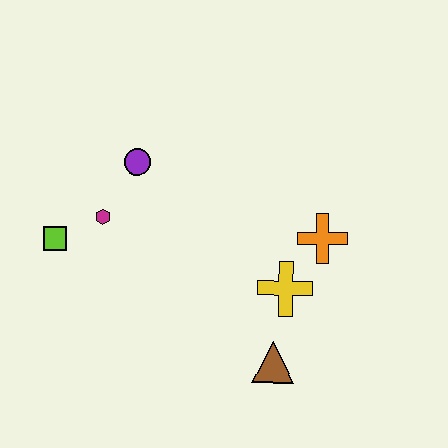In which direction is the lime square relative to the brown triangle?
The lime square is to the left of the brown triangle.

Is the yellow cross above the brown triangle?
Yes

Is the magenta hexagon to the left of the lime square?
No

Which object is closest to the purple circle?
The magenta hexagon is closest to the purple circle.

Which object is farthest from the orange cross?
The lime square is farthest from the orange cross.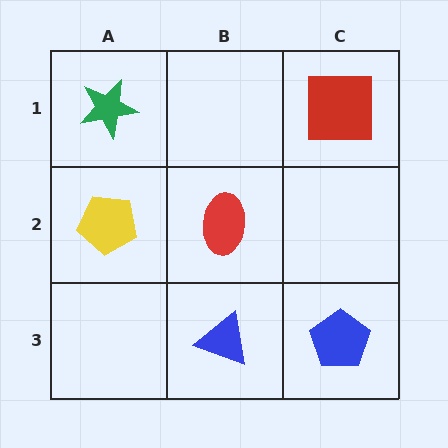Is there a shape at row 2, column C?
No, that cell is empty.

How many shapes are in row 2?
2 shapes.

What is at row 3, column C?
A blue pentagon.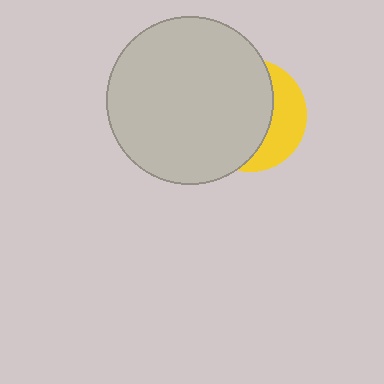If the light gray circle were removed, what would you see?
You would see the complete yellow circle.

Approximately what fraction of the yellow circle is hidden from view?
Roughly 67% of the yellow circle is hidden behind the light gray circle.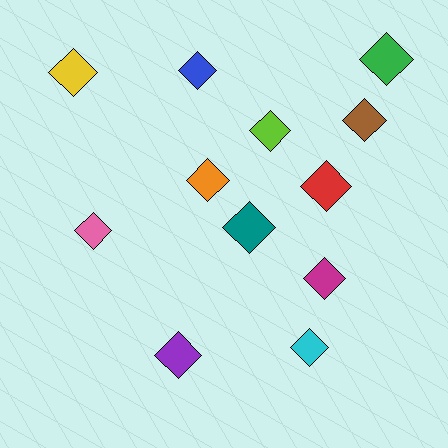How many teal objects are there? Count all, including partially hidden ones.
There is 1 teal object.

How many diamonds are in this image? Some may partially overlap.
There are 12 diamonds.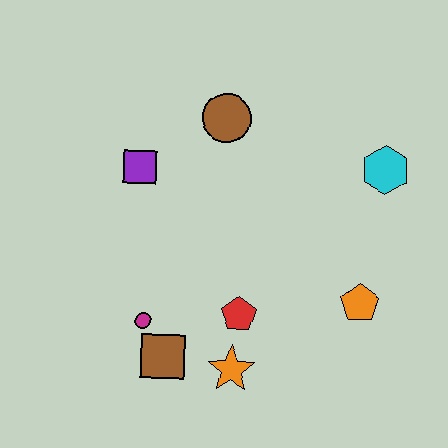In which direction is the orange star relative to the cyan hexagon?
The orange star is below the cyan hexagon.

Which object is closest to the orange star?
The red pentagon is closest to the orange star.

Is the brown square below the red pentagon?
Yes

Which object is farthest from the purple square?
The orange pentagon is farthest from the purple square.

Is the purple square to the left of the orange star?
Yes